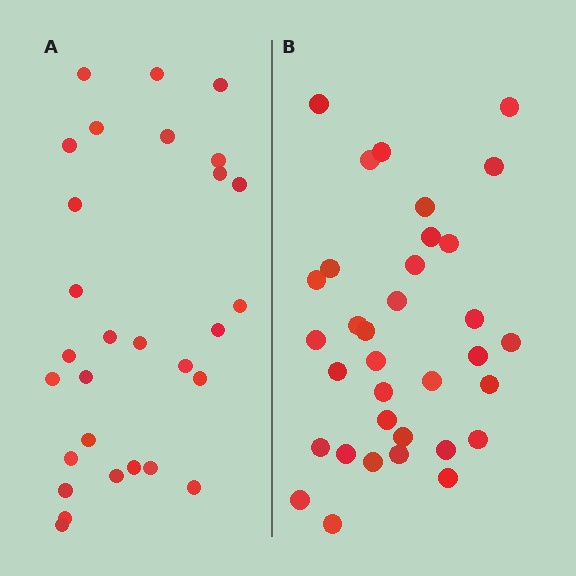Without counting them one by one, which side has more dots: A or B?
Region B (the right region) has more dots.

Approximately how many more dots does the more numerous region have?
Region B has about 5 more dots than region A.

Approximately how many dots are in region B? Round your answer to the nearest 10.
About 30 dots. (The exact count is 34, which rounds to 30.)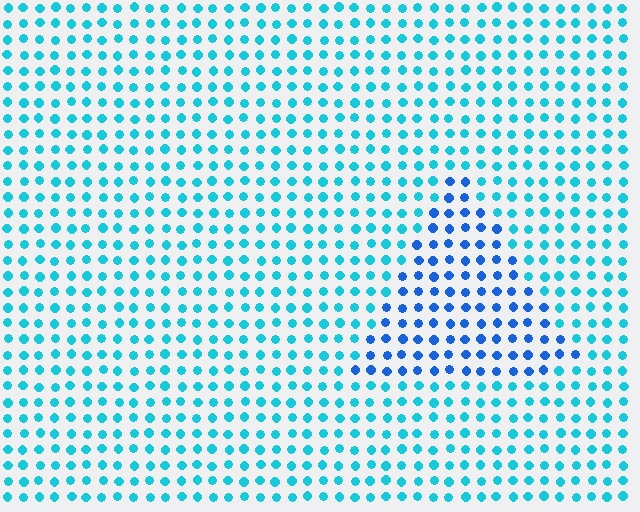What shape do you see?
I see a triangle.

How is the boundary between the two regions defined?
The boundary is defined purely by a slight shift in hue (about 33 degrees). Spacing, size, and orientation are identical on both sides.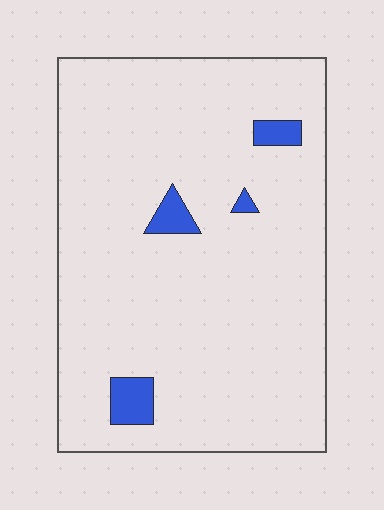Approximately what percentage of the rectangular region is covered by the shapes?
Approximately 5%.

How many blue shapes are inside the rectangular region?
4.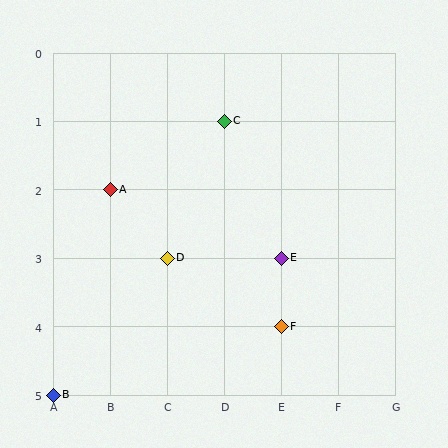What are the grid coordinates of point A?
Point A is at grid coordinates (B, 2).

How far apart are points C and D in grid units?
Points C and D are 1 column and 2 rows apart (about 2.2 grid units diagonally).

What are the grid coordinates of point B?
Point B is at grid coordinates (A, 5).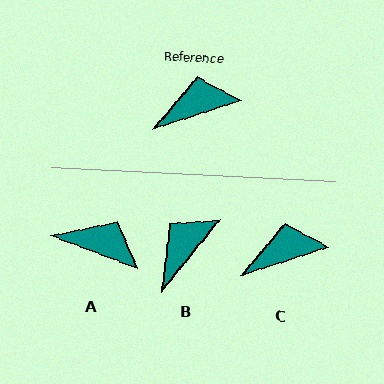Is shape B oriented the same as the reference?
No, it is off by about 33 degrees.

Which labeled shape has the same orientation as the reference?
C.